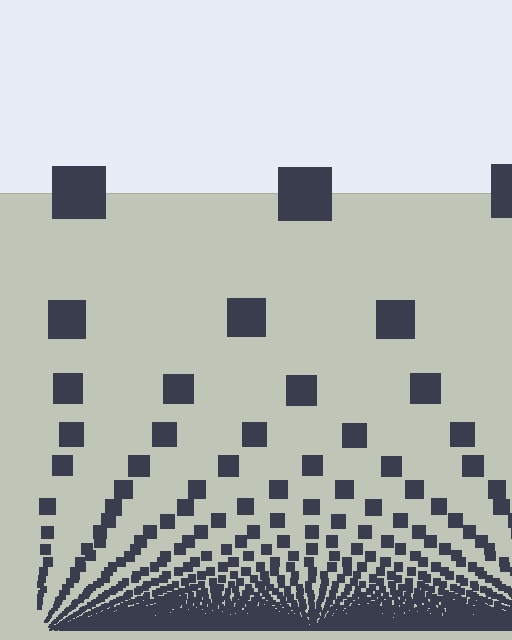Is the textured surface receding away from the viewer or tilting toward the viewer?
The surface appears to tilt toward the viewer. Texture elements get larger and sparser toward the top.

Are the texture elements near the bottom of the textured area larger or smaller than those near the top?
Smaller. The gradient is inverted — elements near the bottom are smaller and denser.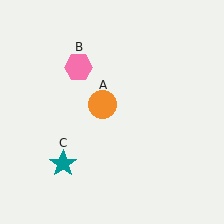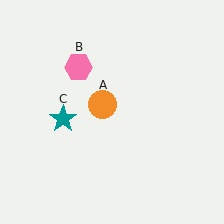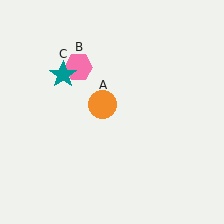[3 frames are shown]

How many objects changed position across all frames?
1 object changed position: teal star (object C).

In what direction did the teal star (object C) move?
The teal star (object C) moved up.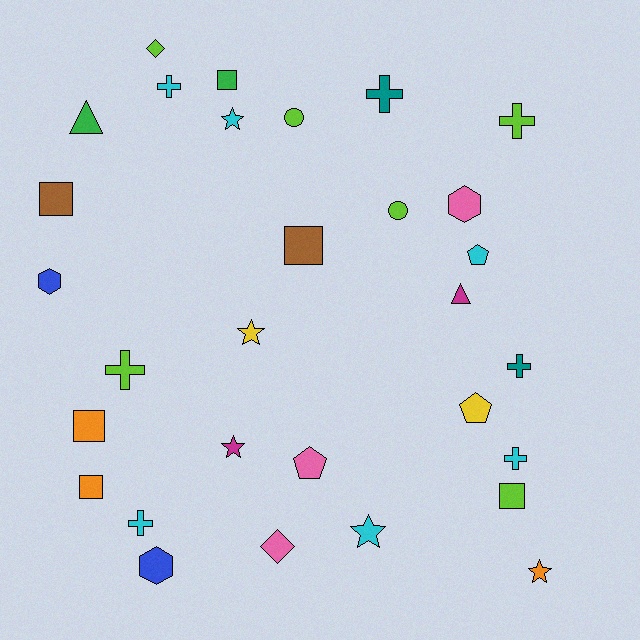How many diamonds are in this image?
There are 2 diamonds.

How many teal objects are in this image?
There are 2 teal objects.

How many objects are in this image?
There are 30 objects.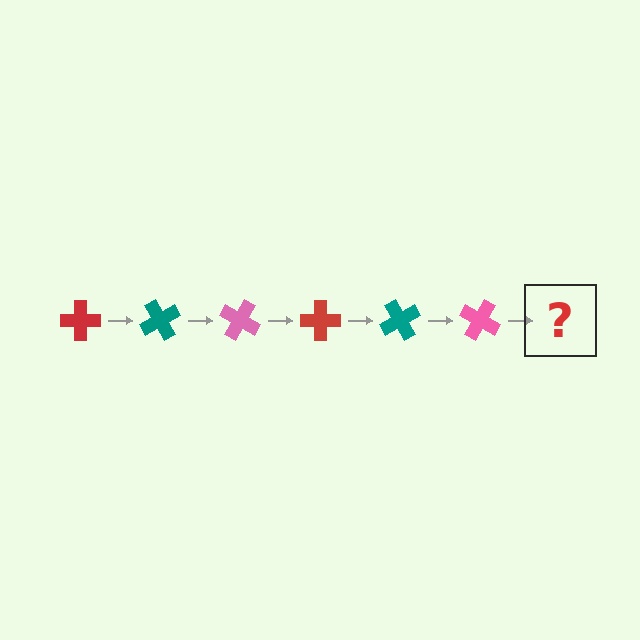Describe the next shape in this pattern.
It should be a red cross, rotated 360 degrees from the start.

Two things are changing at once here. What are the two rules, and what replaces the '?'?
The two rules are that it rotates 60 degrees each step and the color cycles through red, teal, and pink. The '?' should be a red cross, rotated 360 degrees from the start.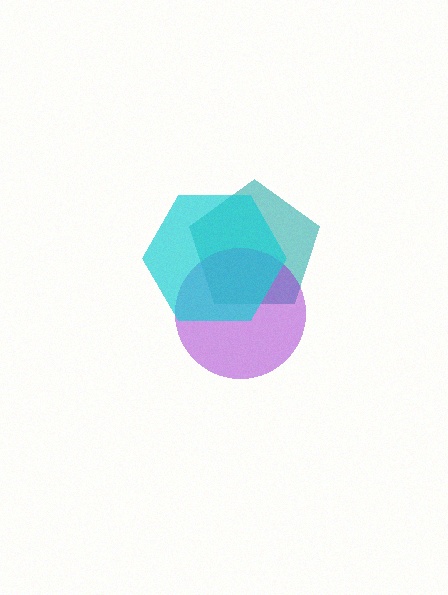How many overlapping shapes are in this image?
There are 3 overlapping shapes in the image.